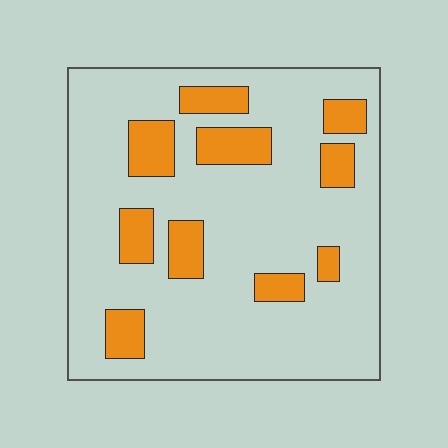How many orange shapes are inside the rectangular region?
10.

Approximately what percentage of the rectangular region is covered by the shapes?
Approximately 20%.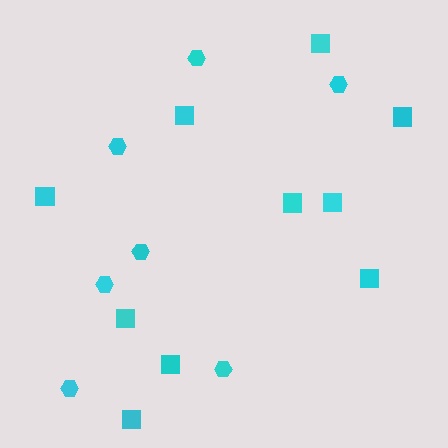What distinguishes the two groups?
There are 2 groups: one group of hexagons (7) and one group of squares (10).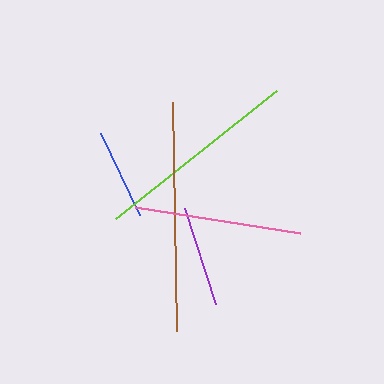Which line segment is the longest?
The brown line is the longest at approximately 230 pixels.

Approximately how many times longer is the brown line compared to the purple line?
The brown line is approximately 2.3 times the length of the purple line.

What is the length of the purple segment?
The purple segment is approximately 101 pixels long.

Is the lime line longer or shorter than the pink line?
The lime line is longer than the pink line.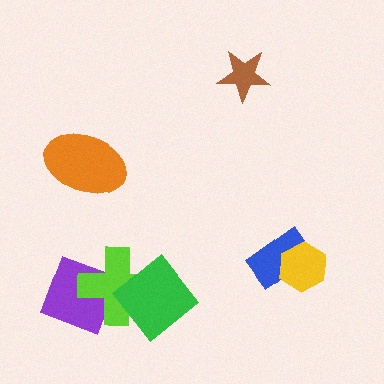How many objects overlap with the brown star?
0 objects overlap with the brown star.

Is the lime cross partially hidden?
Yes, it is partially covered by another shape.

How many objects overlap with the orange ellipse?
0 objects overlap with the orange ellipse.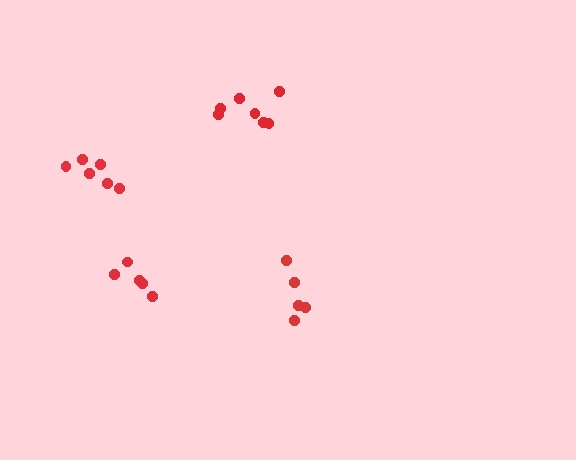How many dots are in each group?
Group 1: 6 dots, Group 2: 5 dots, Group 3: 7 dots, Group 4: 5 dots (23 total).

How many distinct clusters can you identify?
There are 4 distinct clusters.